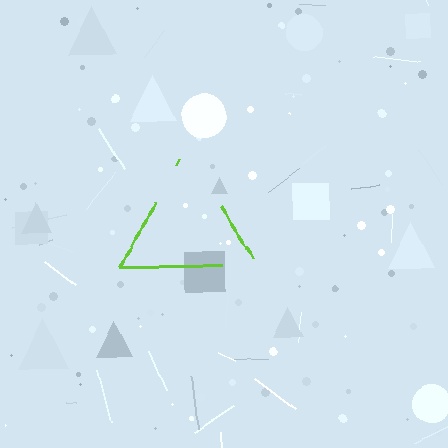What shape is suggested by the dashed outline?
The dashed outline suggests a triangle.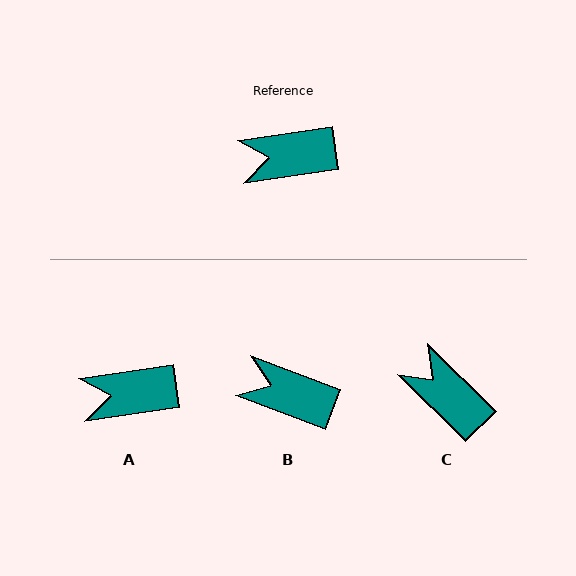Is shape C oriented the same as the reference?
No, it is off by about 53 degrees.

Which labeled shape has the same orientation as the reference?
A.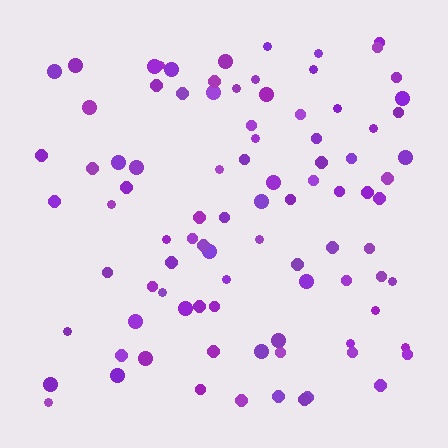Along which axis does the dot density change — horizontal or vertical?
Horizontal.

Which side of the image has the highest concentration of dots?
The right.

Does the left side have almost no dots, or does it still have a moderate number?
Still a moderate number, just noticeably fewer than the right.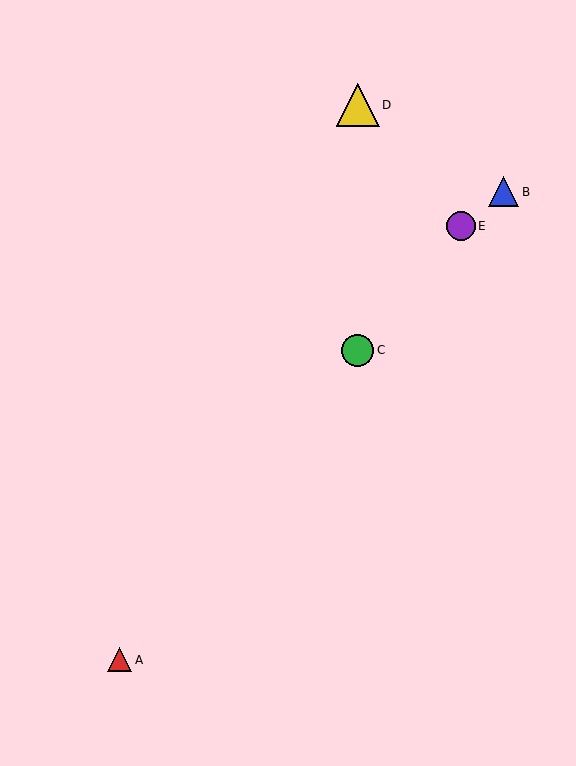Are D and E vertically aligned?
No, D is at x≈358 and E is at x≈461.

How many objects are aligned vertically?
2 objects (C, D) are aligned vertically.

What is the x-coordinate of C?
Object C is at x≈358.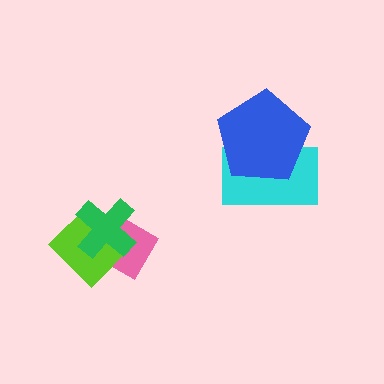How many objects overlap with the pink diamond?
2 objects overlap with the pink diamond.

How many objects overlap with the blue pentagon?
1 object overlaps with the blue pentagon.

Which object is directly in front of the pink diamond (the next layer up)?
The lime diamond is directly in front of the pink diamond.